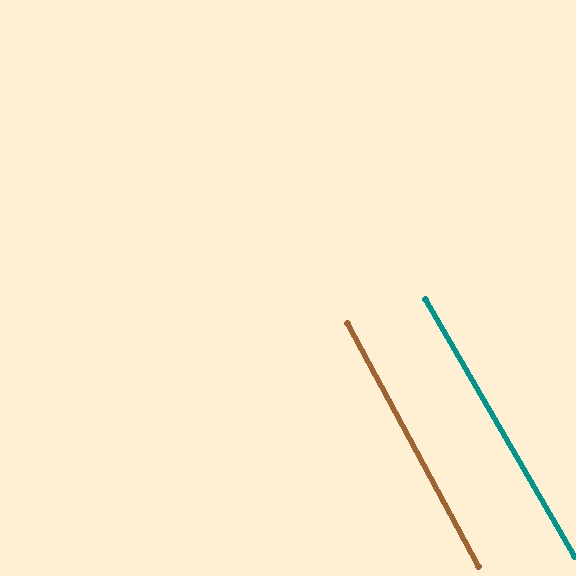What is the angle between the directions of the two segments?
Approximately 2 degrees.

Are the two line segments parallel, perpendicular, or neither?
Parallel — their directions differ by only 1.6°.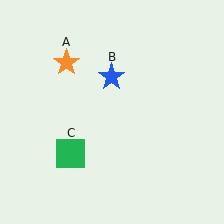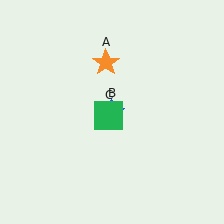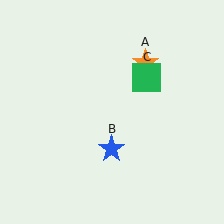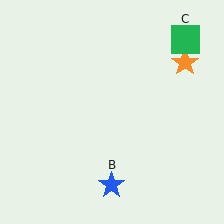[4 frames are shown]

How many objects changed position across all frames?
3 objects changed position: orange star (object A), blue star (object B), green square (object C).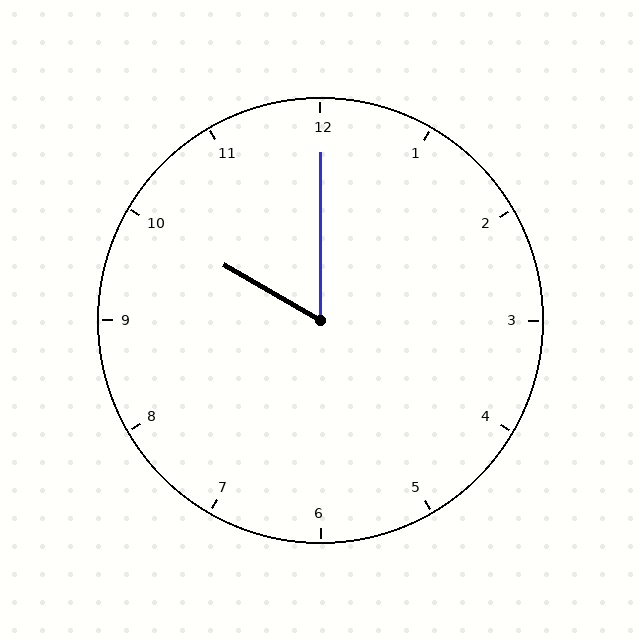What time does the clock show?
10:00.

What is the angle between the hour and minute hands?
Approximately 60 degrees.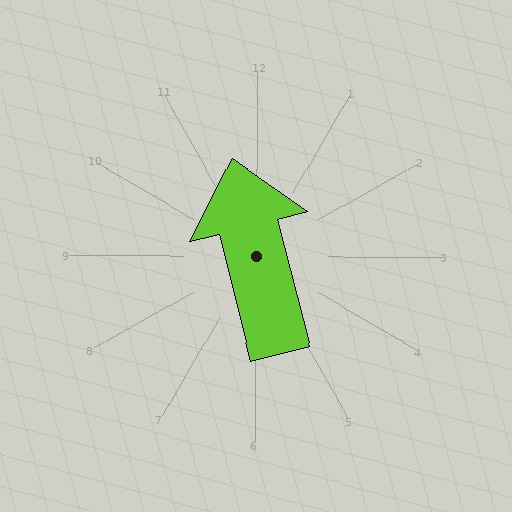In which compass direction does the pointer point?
North.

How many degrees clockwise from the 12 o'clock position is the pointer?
Approximately 346 degrees.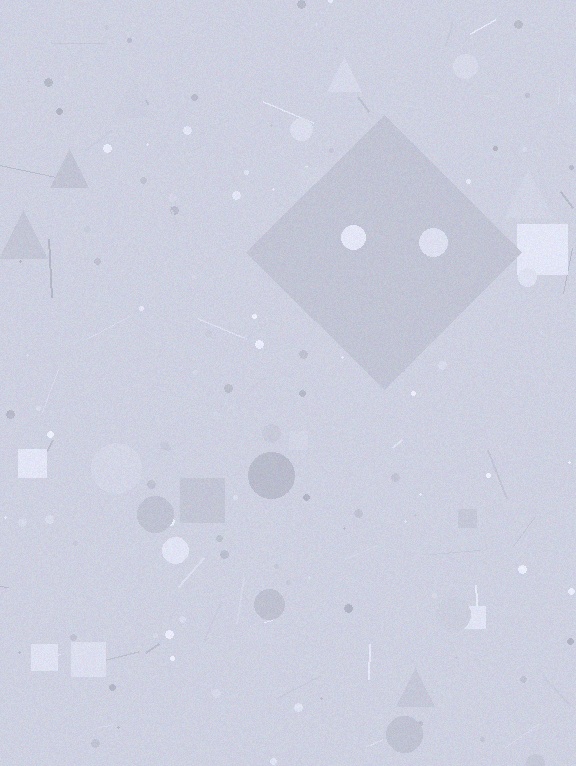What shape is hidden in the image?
A diamond is hidden in the image.